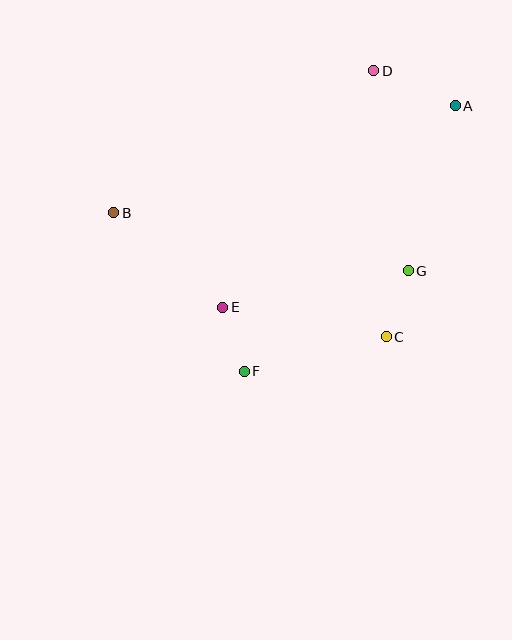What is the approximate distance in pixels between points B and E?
The distance between B and E is approximately 144 pixels.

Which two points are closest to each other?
Points E and F are closest to each other.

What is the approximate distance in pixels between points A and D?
The distance between A and D is approximately 88 pixels.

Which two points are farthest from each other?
Points A and B are farthest from each other.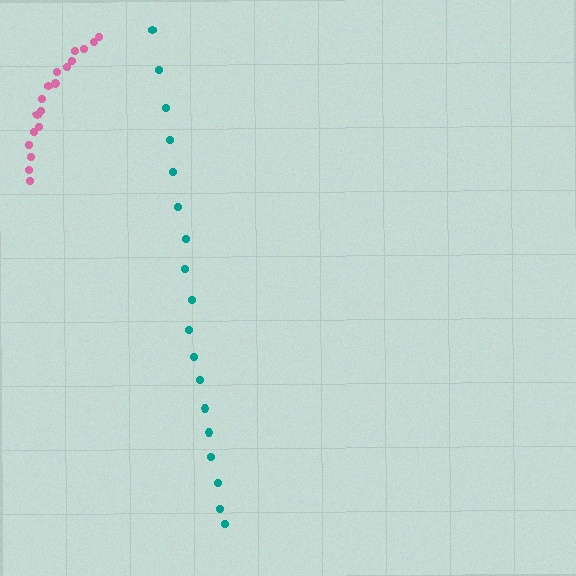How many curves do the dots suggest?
There are 2 distinct paths.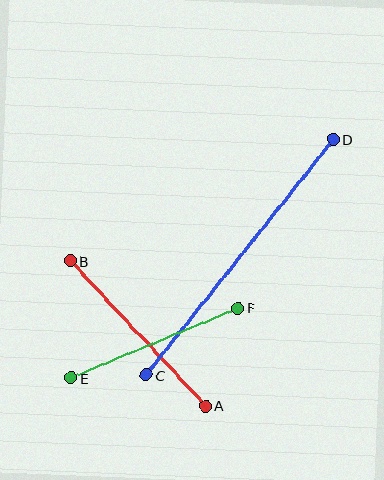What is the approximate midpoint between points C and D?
The midpoint is at approximately (240, 257) pixels.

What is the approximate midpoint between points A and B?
The midpoint is at approximately (138, 333) pixels.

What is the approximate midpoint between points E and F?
The midpoint is at approximately (154, 343) pixels.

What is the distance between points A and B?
The distance is approximately 199 pixels.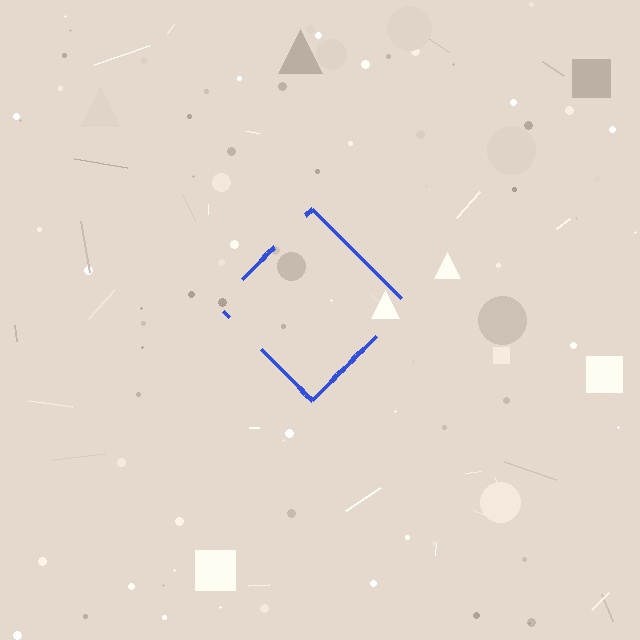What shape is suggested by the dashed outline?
The dashed outline suggests a diamond.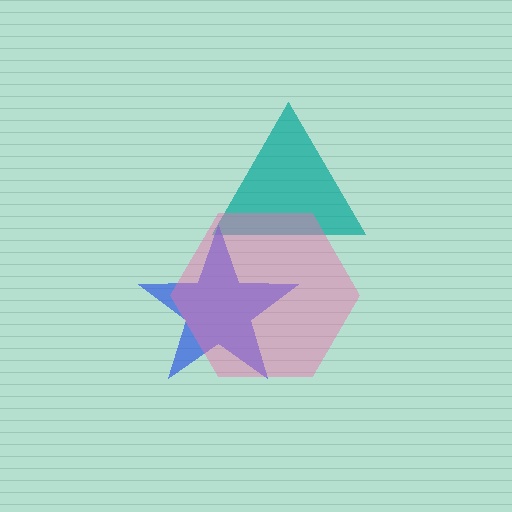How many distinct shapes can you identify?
There are 3 distinct shapes: a teal triangle, a blue star, a pink hexagon.